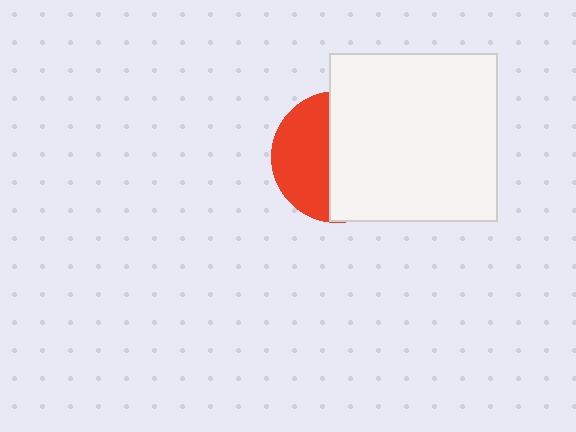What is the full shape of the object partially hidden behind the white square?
The partially hidden object is a red circle.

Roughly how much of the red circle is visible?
A small part of it is visible (roughly 43%).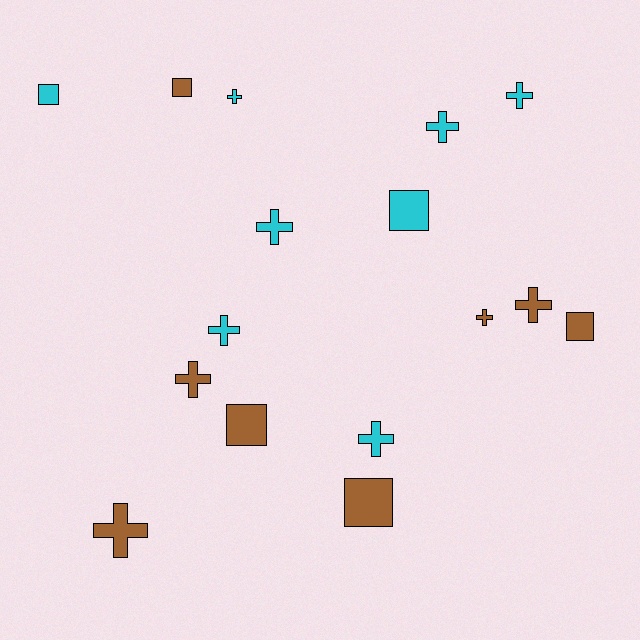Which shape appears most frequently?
Cross, with 10 objects.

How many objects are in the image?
There are 16 objects.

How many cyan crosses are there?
There are 6 cyan crosses.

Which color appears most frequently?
Cyan, with 8 objects.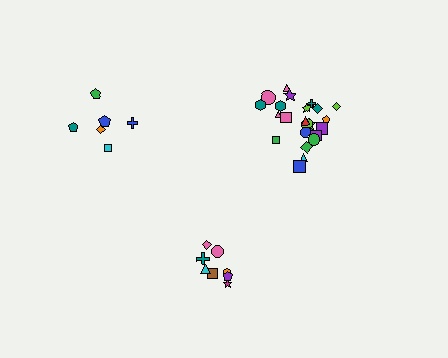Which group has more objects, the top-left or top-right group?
The top-right group.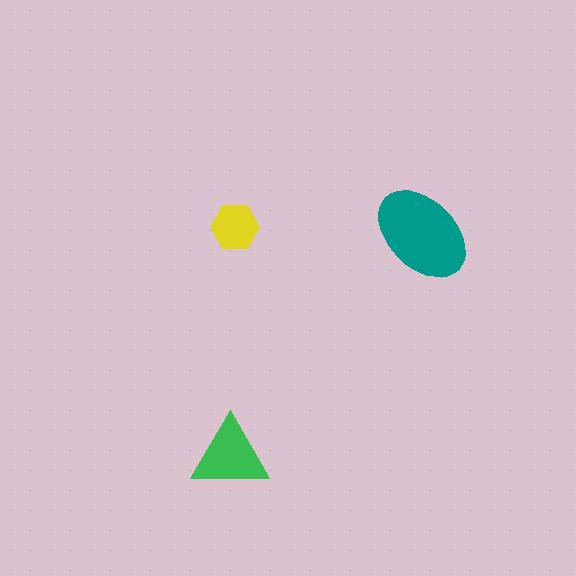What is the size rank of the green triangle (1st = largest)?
2nd.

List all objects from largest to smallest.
The teal ellipse, the green triangle, the yellow hexagon.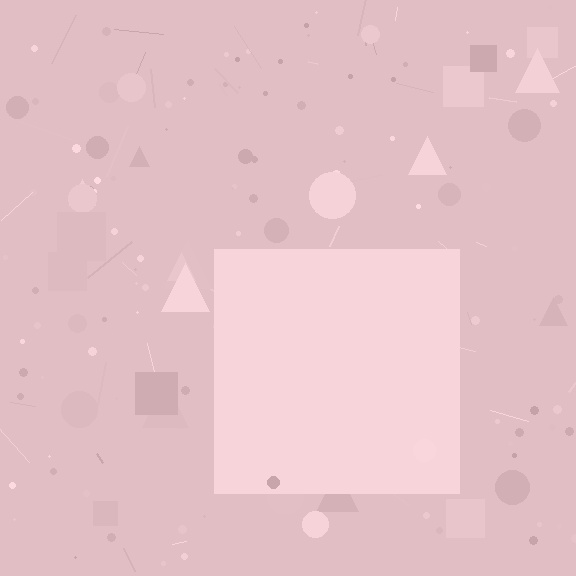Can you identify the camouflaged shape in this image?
The camouflaged shape is a square.